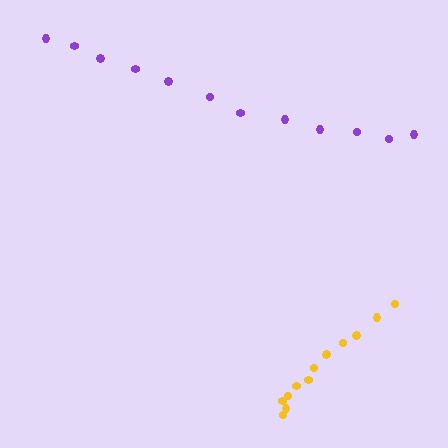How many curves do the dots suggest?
There are 2 distinct paths.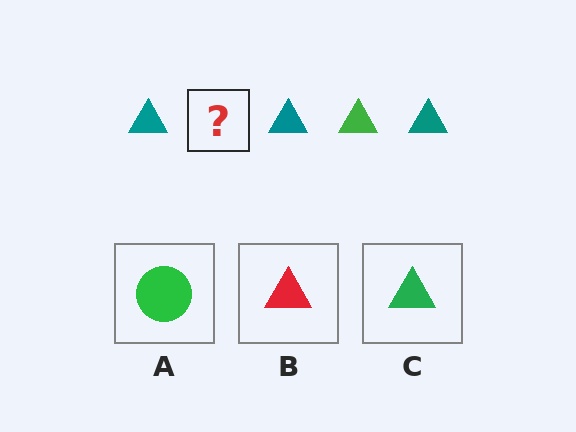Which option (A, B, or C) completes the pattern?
C.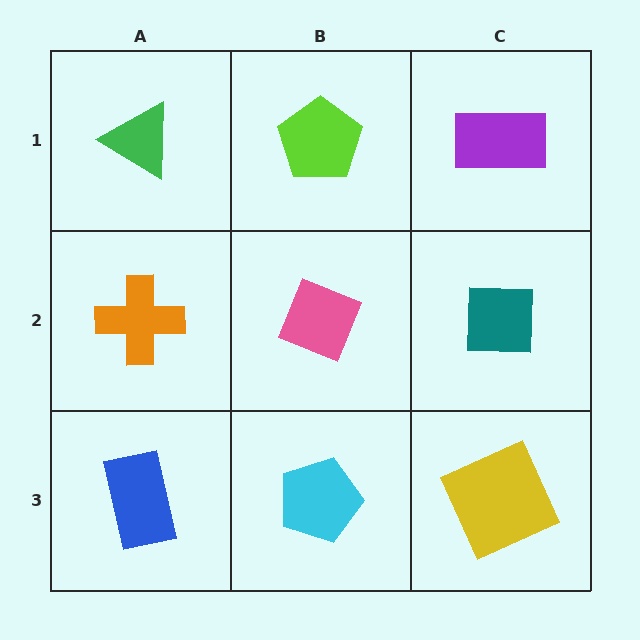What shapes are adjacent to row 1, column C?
A teal square (row 2, column C), a lime pentagon (row 1, column B).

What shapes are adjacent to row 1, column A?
An orange cross (row 2, column A), a lime pentagon (row 1, column B).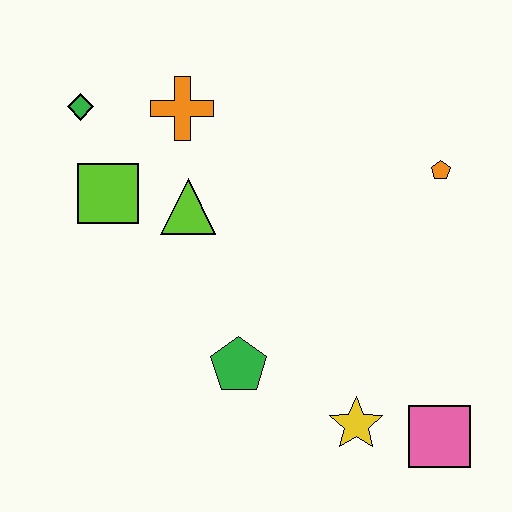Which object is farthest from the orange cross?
The pink square is farthest from the orange cross.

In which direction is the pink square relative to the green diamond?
The pink square is to the right of the green diamond.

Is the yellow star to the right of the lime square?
Yes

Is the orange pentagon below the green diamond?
Yes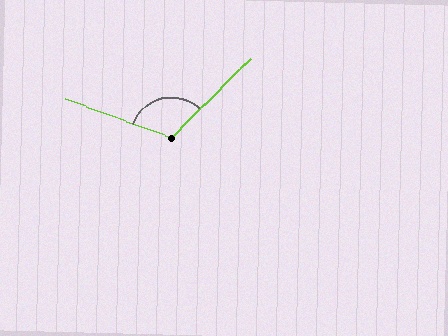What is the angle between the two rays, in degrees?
Approximately 115 degrees.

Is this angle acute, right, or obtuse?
It is obtuse.